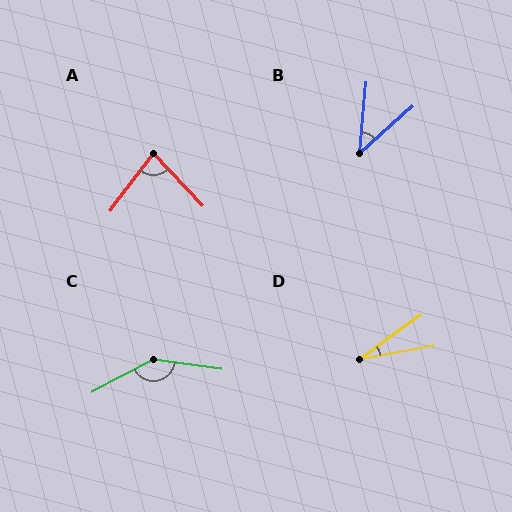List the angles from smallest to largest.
D (25°), B (43°), A (80°), C (144°).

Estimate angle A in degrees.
Approximately 80 degrees.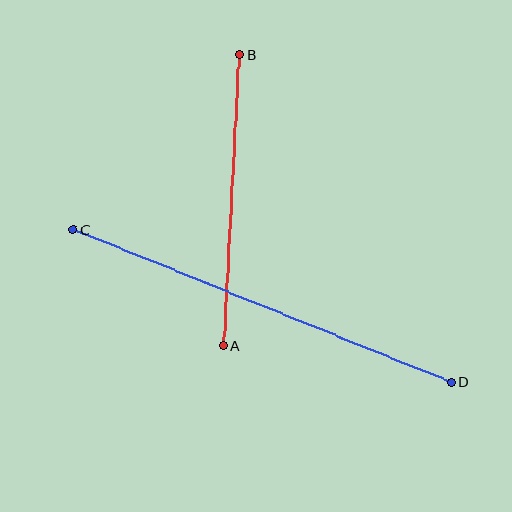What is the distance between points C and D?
The distance is approximately 408 pixels.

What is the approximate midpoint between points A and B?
The midpoint is at approximately (232, 200) pixels.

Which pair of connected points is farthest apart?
Points C and D are farthest apart.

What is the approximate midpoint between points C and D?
The midpoint is at approximately (262, 306) pixels.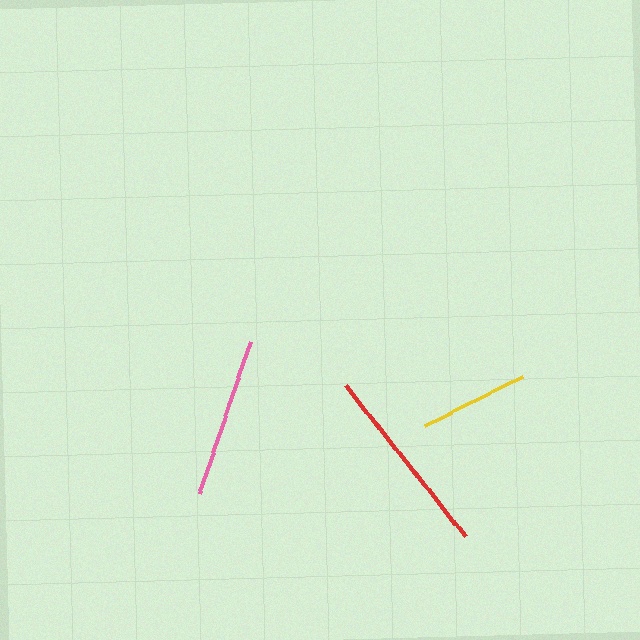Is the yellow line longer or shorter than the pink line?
The pink line is longer than the yellow line.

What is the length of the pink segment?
The pink segment is approximately 161 pixels long.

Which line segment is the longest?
The red line is the longest at approximately 192 pixels.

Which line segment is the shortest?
The yellow line is the shortest at approximately 109 pixels.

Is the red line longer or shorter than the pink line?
The red line is longer than the pink line.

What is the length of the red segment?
The red segment is approximately 192 pixels long.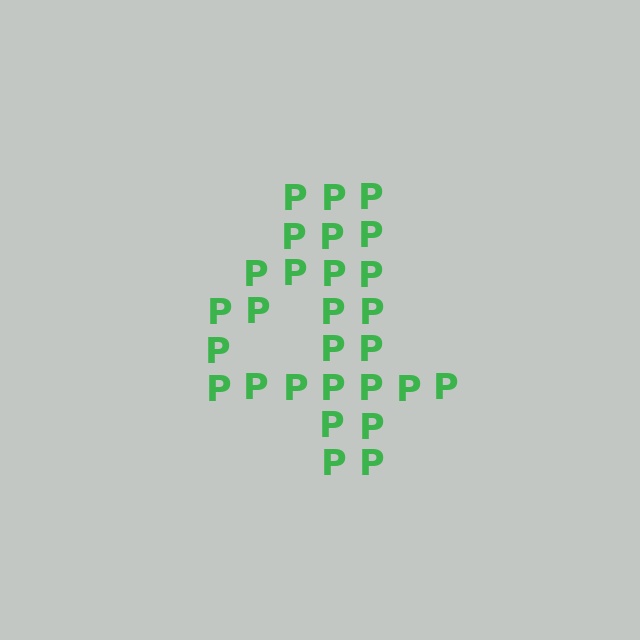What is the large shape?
The large shape is the digit 4.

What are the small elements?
The small elements are letter P's.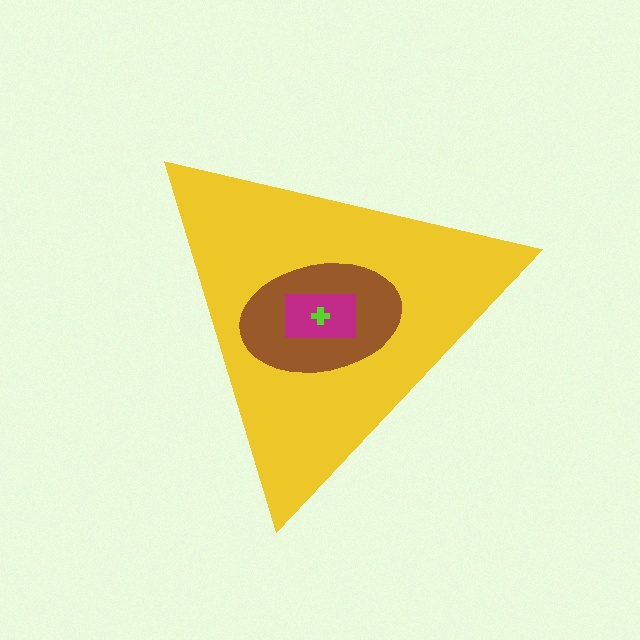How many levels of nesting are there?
4.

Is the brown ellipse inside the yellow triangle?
Yes.